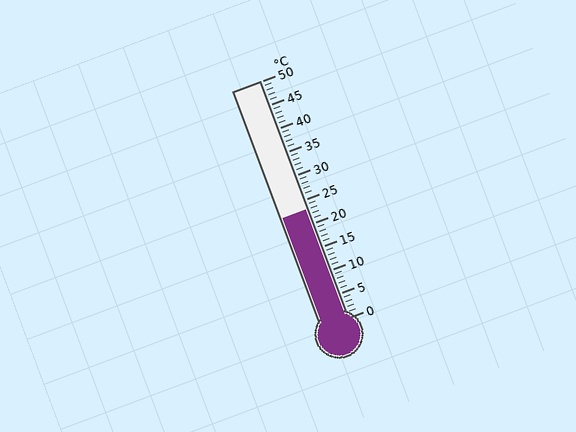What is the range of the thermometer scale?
The thermometer scale ranges from 0°C to 50°C.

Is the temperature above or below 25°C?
The temperature is below 25°C.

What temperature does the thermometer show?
The thermometer shows approximately 23°C.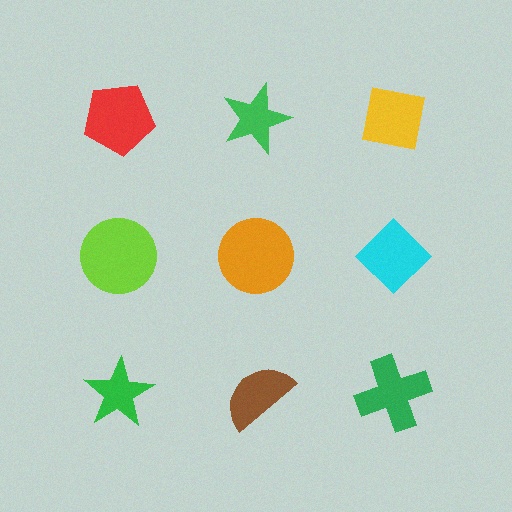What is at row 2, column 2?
An orange circle.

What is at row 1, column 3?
A yellow square.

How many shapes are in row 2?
3 shapes.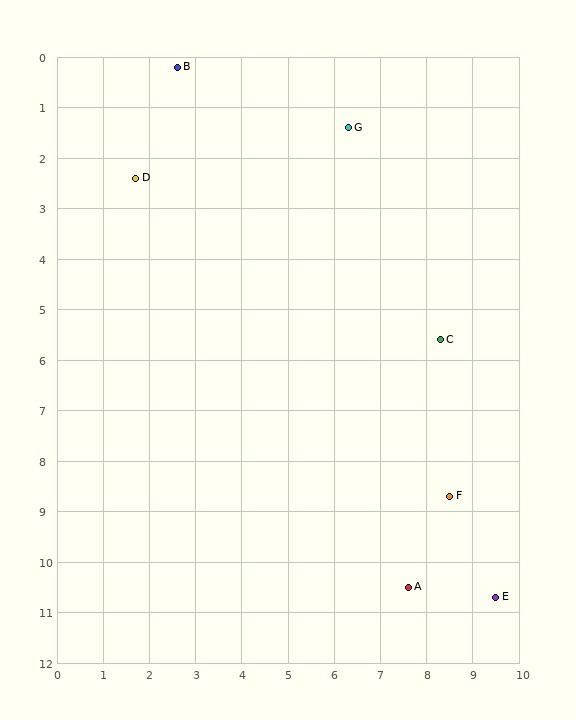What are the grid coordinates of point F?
Point F is at approximately (8.5, 8.7).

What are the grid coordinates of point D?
Point D is at approximately (1.7, 2.4).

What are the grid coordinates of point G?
Point G is at approximately (6.3, 1.4).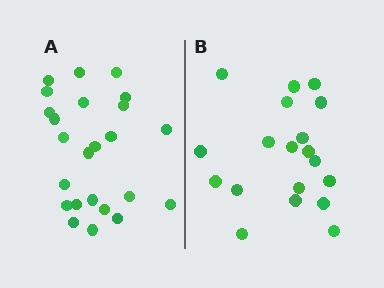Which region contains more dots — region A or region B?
Region A (the left region) has more dots.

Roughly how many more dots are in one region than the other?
Region A has about 5 more dots than region B.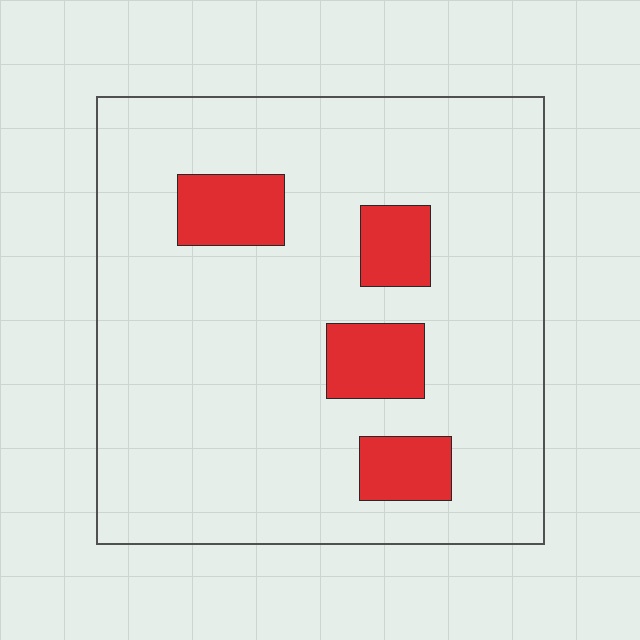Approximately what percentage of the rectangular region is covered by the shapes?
Approximately 15%.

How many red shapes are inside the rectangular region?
4.